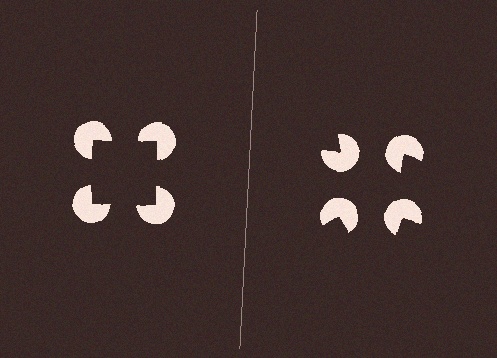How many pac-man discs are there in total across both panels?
8 — 4 on each side.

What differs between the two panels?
The pac-man discs are positioned identically on both sides; only the wedge orientations differ. On the left they align to a square; on the right they are misaligned.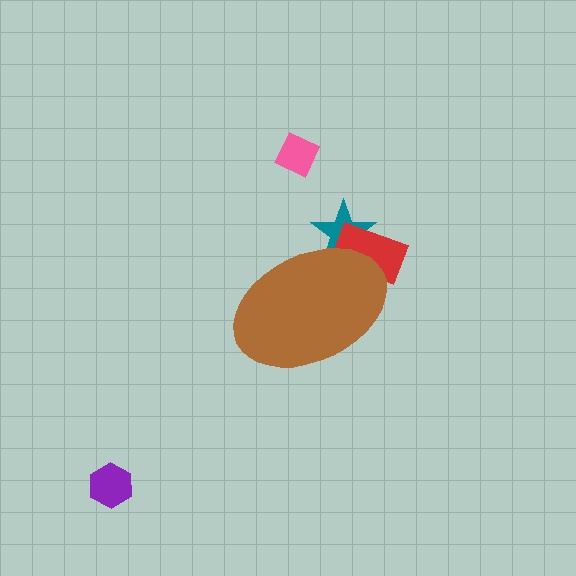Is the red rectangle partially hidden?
Yes, the red rectangle is partially hidden behind the brown ellipse.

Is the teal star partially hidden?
Yes, the teal star is partially hidden behind the brown ellipse.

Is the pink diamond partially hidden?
No, the pink diamond is fully visible.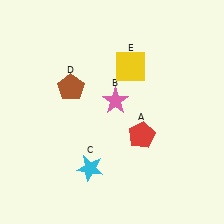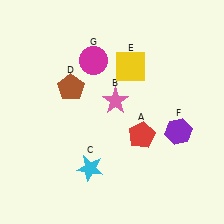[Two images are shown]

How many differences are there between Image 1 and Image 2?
There are 2 differences between the two images.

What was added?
A purple hexagon (F), a magenta circle (G) were added in Image 2.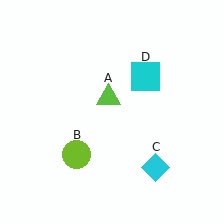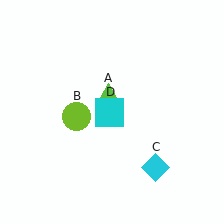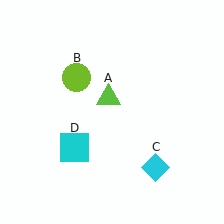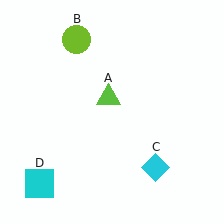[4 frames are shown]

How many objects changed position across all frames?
2 objects changed position: lime circle (object B), cyan square (object D).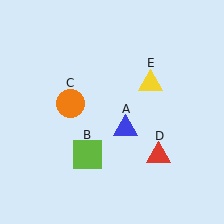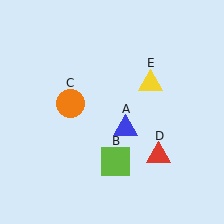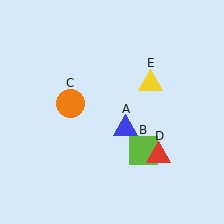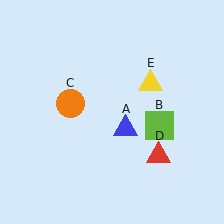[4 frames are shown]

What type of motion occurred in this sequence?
The lime square (object B) rotated counterclockwise around the center of the scene.